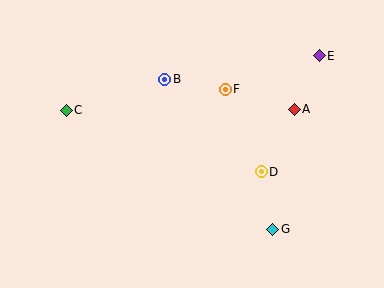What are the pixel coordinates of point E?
Point E is at (319, 56).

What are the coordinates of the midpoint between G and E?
The midpoint between G and E is at (296, 143).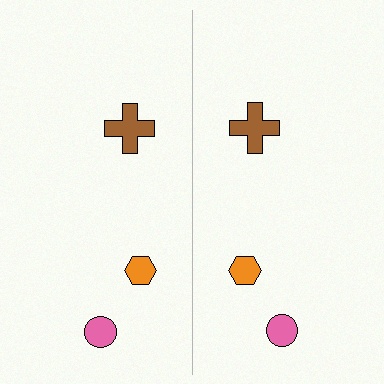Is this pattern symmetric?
Yes, this pattern has bilateral (reflection) symmetry.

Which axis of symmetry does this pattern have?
The pattern has a vertical axis of symmetry running through the center of the image.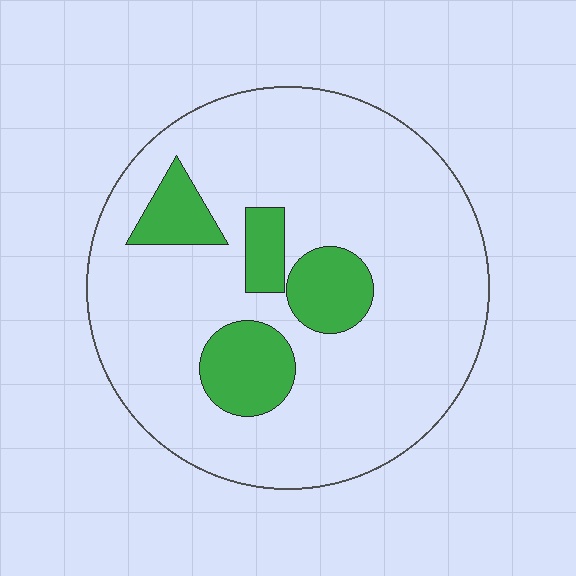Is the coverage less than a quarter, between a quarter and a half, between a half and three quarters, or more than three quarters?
Less than a quarter.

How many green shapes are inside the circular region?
4.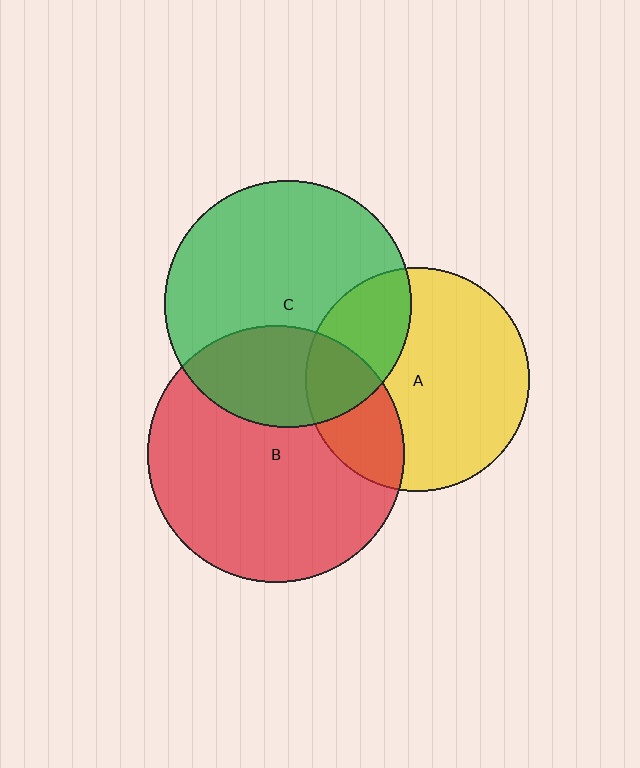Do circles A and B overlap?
Yes.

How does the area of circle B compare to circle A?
Approximately 1.3 times.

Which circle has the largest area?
Circle B (red).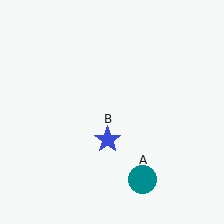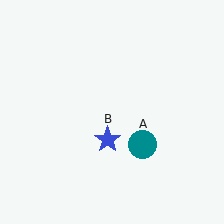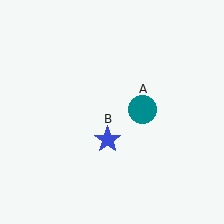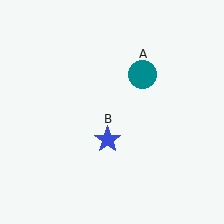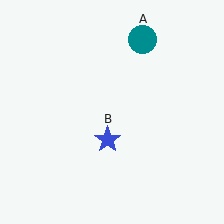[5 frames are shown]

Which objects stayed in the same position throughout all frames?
Blue star (object B) remained stationary.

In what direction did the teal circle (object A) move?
The teal circle (object A) moved up.